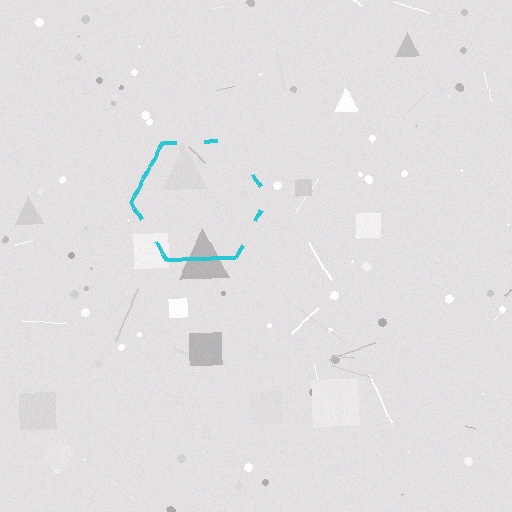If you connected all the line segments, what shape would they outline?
They would outline a hexagon.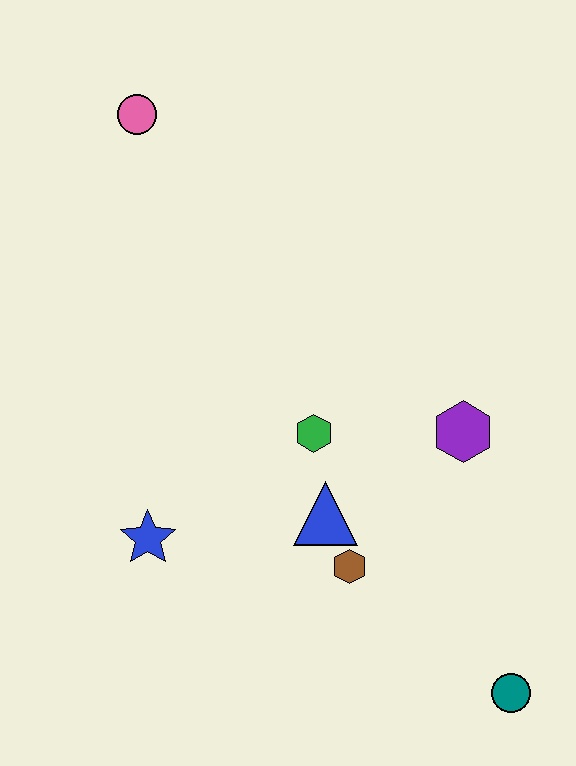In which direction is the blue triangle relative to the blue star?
The blue triangle is to the right of the blue star.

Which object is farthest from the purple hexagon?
The pink circle is farthest from the purple hexagon.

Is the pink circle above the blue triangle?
Yes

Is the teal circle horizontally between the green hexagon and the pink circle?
No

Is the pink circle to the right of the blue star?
No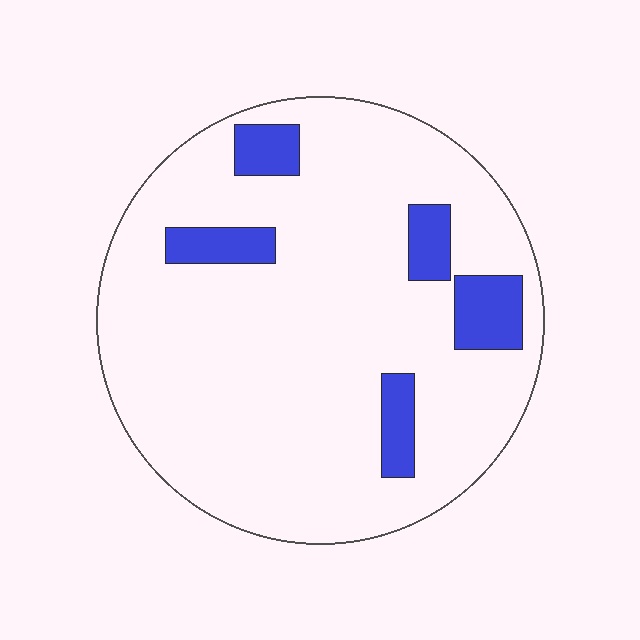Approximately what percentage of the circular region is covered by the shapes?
Approximately 10%.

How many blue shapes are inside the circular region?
5.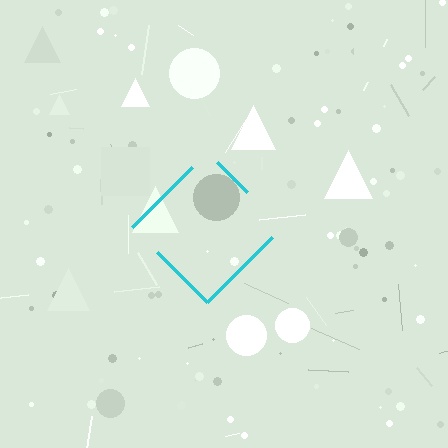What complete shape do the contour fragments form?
The contour fragments form a diamond.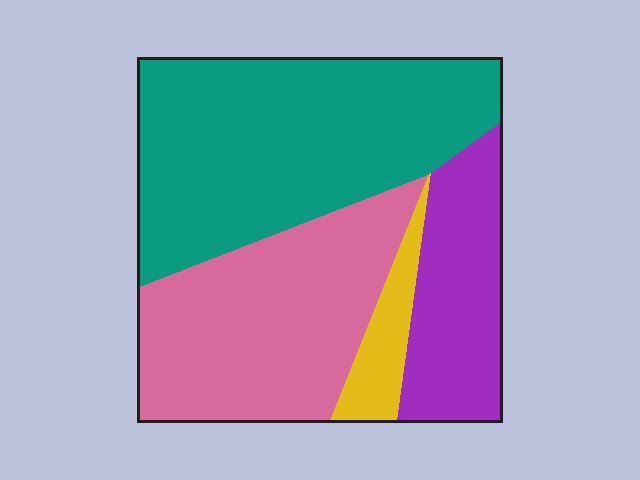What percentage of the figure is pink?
Pink takes up about one third (1/3) of the figure.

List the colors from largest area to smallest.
From largest to smallest: teal, pink, purple, yellow.